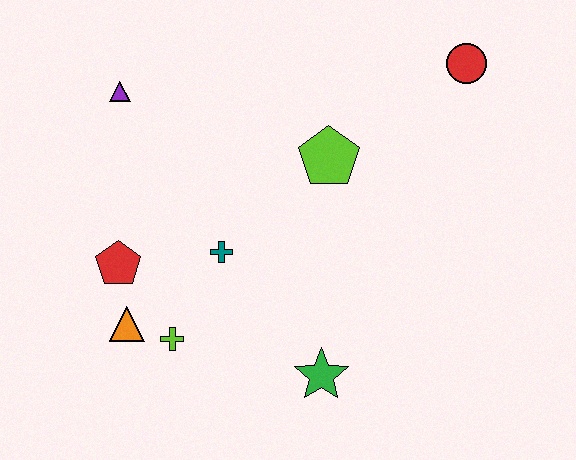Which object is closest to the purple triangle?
The red pentagon is closest to the purple triangle.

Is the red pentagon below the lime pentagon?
Yes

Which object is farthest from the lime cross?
The red circle is farthest from the lime cross.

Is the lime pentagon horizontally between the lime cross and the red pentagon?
No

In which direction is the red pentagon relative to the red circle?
The red pentagon is to the left of the red circle.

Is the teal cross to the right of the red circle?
No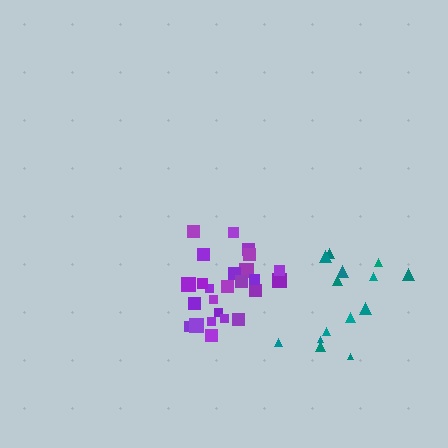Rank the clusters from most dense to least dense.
purple, teal.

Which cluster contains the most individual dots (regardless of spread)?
Purple (25).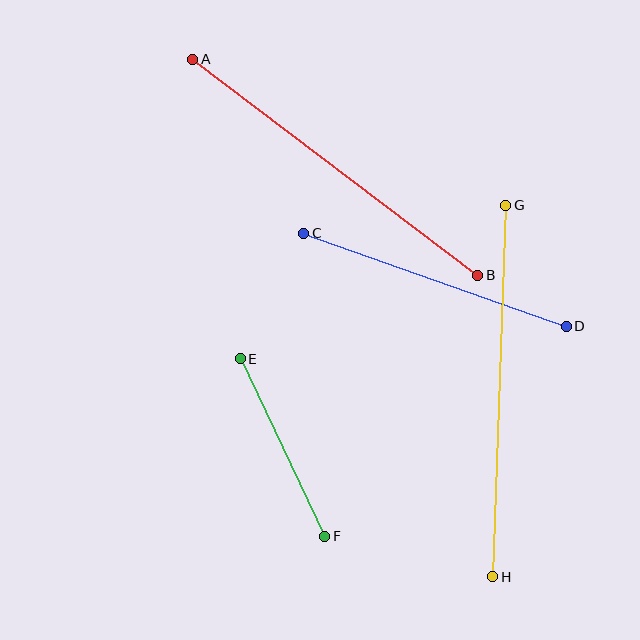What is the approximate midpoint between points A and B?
The midpoint is at approximately (335, 167) pixels.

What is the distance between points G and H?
The distance is approximately 372 pixels.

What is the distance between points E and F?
The distance is approximately 197 pixels.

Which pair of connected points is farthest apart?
Points G and H are farthest apart.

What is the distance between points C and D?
The distance is approximately 279 pixels.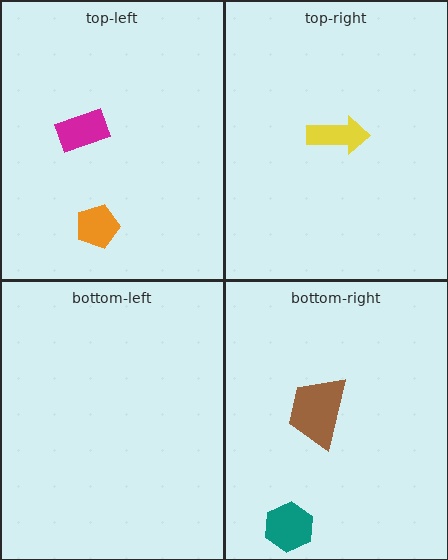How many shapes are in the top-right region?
1.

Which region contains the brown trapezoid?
The bottom-right region.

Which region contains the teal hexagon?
The bottom-right region.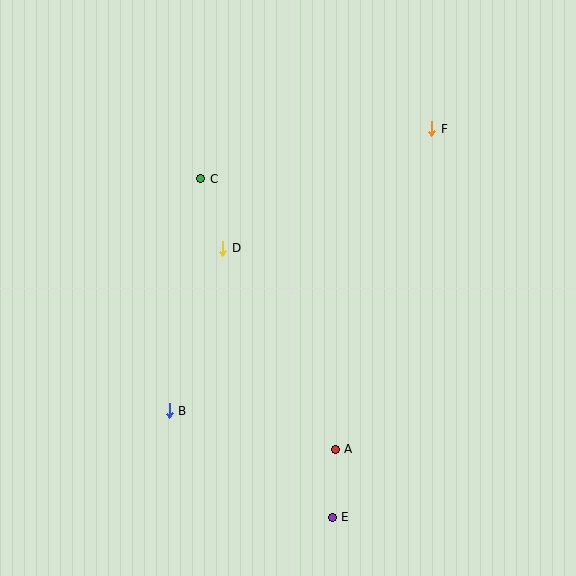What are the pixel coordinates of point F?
Point F is at (432, 129).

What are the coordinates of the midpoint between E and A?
The midpoint between E and A is at (334, 483).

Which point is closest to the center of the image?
Point D at (223, 248) is closest to the center.